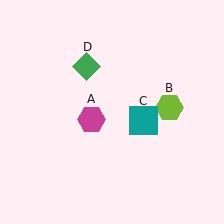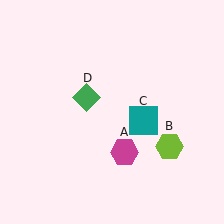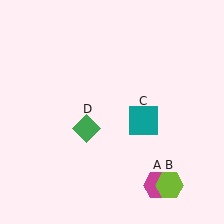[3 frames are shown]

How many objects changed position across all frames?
3 objects changed position: magenta hexagon (object A), lime hexagon (object B), green diamond (object D).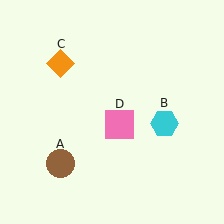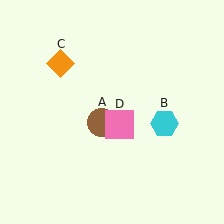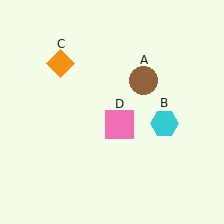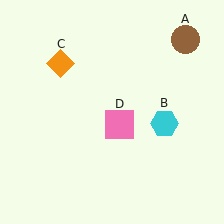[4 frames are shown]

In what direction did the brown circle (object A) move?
The brown circle (object A) moved up and to the right.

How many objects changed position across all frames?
1 object changed position: brown circle (object A).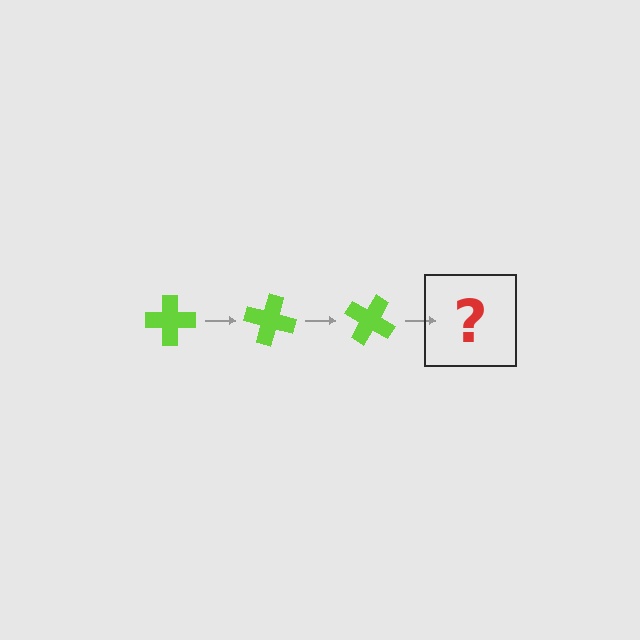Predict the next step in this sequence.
The next step is a lime cross rotated 45 degrees.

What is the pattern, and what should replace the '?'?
The pattern is that the cross rotates 15 degrees each step. The '?' should be a lime cross rotated 45 degrees.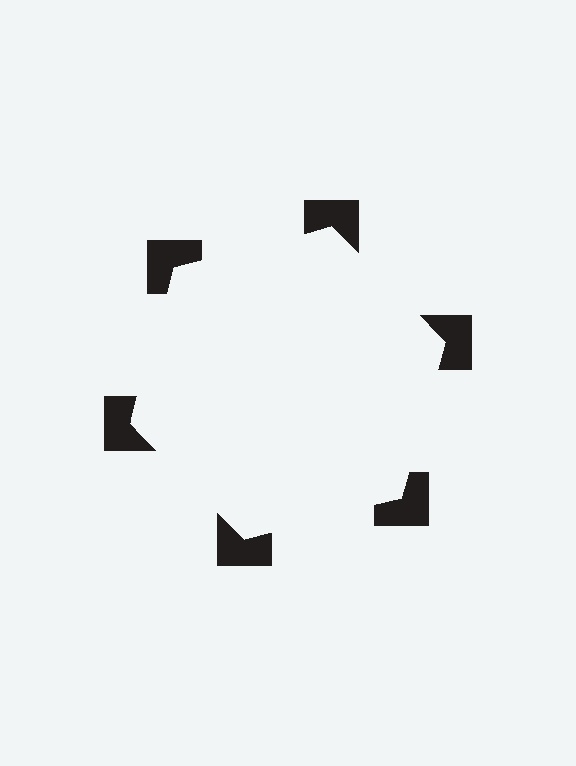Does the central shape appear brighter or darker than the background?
It typically appears slightly brighter than the background, even though no actual brightness change is drawn.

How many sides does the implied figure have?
6 sides.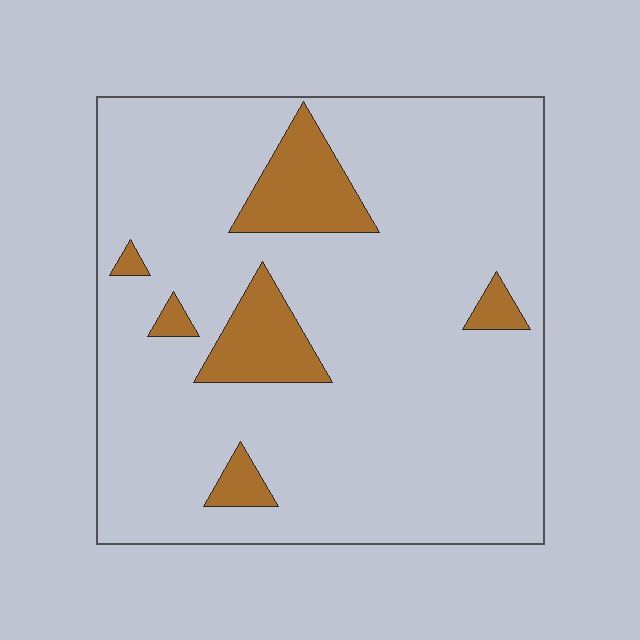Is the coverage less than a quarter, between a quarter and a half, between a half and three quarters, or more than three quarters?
Less than a quarter.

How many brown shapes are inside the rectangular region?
6.